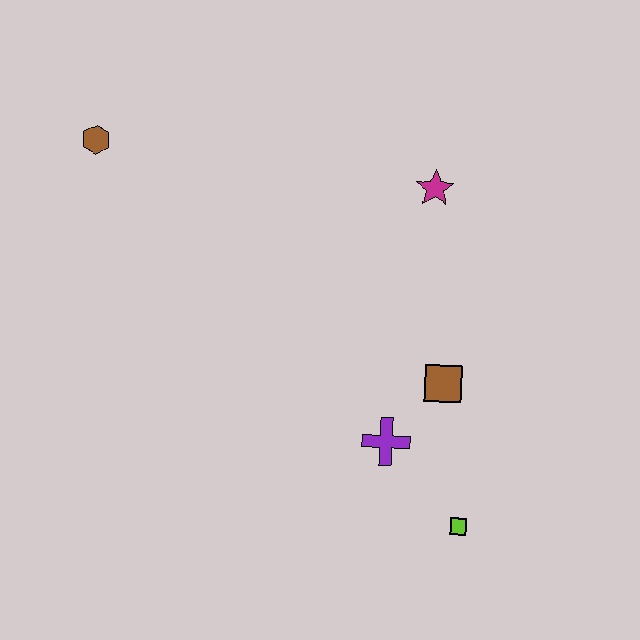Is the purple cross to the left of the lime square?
Yes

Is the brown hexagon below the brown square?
No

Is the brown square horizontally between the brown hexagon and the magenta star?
No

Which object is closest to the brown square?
The purple cross is closest to the brown square.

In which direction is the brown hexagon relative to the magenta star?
The brown hexagon is to the left of the magenta star.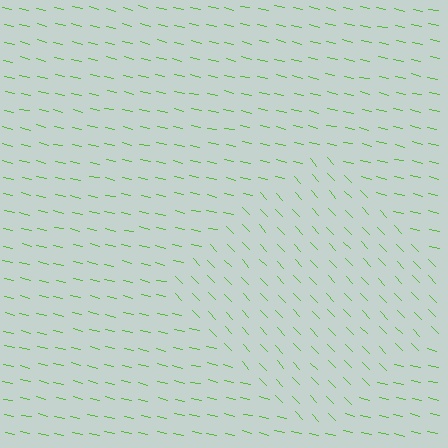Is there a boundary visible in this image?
Yes, there is a texture boundary formed by a change in line orientation.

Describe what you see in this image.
The image is filled with small lime line segments. A diamond region in the image has lines oriented differently from the surrounding lines, creating a visible texture boundary.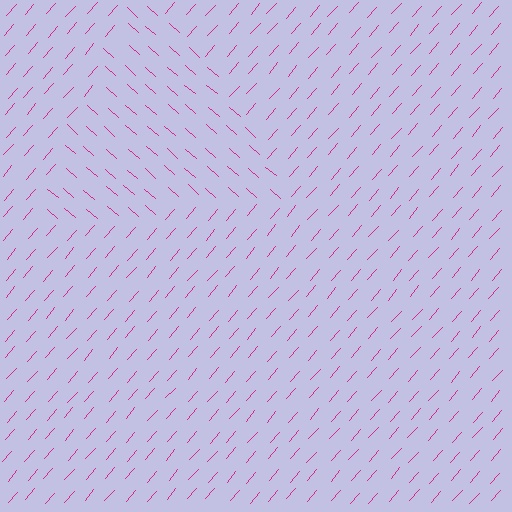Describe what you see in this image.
The image is filled with small magenta line segments. A triangle region in the image has lines oriented differently from the surrounding lines, creating a visible texture boundary.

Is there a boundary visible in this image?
Yes, there is a texture boundary formed by a change in line orientation.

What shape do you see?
I see a triangle.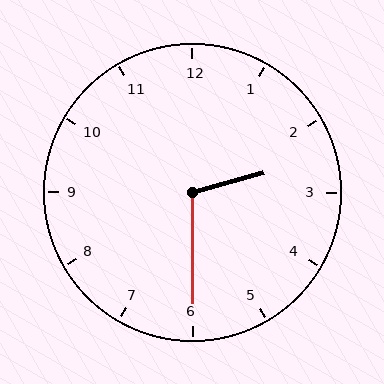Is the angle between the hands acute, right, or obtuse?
It is obtuse.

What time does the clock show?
2:30.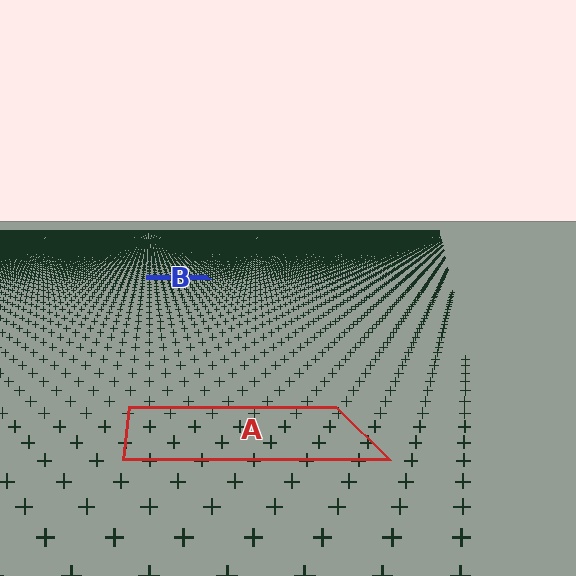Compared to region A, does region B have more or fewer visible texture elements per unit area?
Region B has more texture elements per unit area — they are packed more densely because it is farther away.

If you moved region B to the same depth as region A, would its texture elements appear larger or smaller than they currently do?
They would appear larger. At a closer depth, the same texture elements are projected at a bigger on-screen size.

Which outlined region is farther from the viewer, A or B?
Region B is farther from the viewer — the texture elements inside it appear smaller and more densely packed.